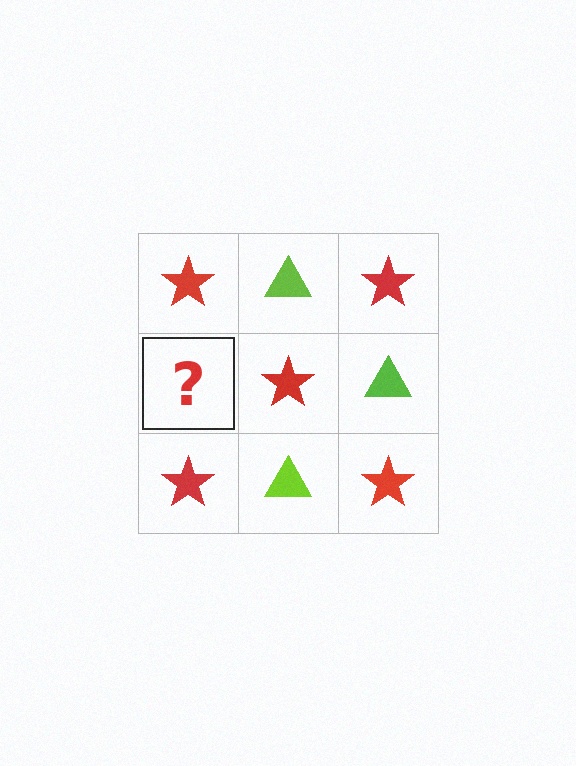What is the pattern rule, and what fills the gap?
The rule is that it alternates red star and lime triangle in a checkerboard pattern. The gap should be filled with a lime triangle.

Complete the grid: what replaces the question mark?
The question mark should be replaced with a lime triangle.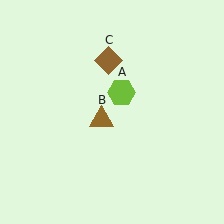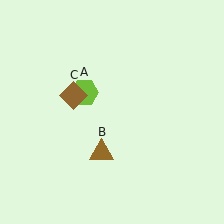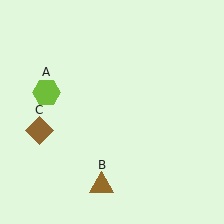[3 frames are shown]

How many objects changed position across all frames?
3 objects changed position: lime hexagon (object A), brown triangle (object B), brown diamond (object C).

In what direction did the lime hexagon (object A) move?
The lime hexagon (object A) moved left.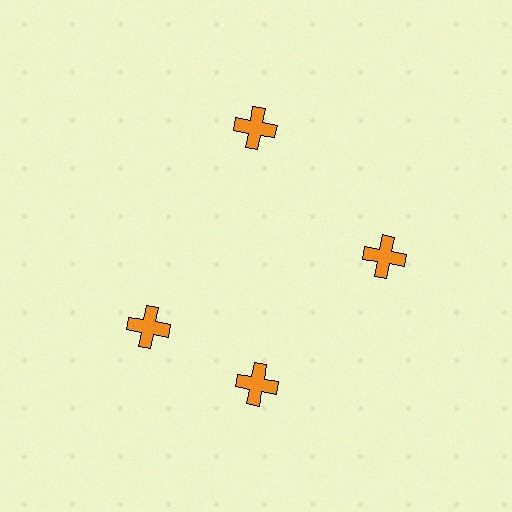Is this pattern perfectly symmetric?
No. The 4 orange crosses are arranged in a ring, but one element near the 9 o'clock position is rotated out of alignment along the ring, breaking the 4-fold rotational symmetry.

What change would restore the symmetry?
The symmetry would be restored by rotating it back into even spacing with its neighbors so that all 4 crosses sit at equal angles and equal distance from the center.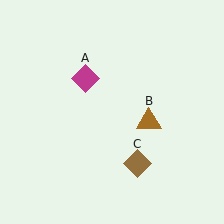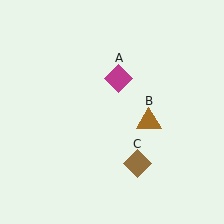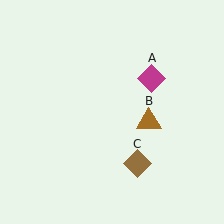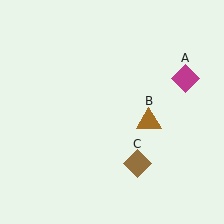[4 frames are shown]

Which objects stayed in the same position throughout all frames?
Brown triangle (object B) and brown diamond (object C) remained stationary.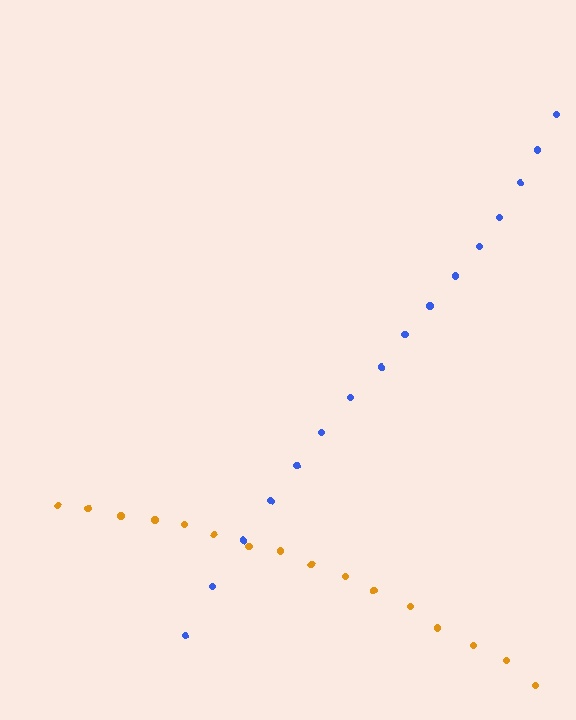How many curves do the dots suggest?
There are 2 distinct paths.